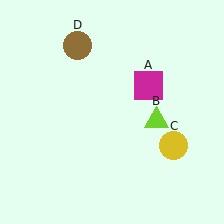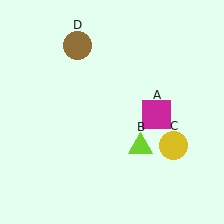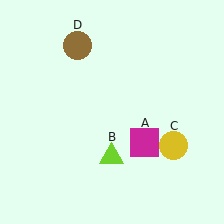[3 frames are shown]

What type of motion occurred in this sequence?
The magenta square (object A), lime triangle (object B) rotated clockwise around the center of the scene.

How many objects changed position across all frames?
2 objects changed position: magenta square (object A), lime triangle (object B).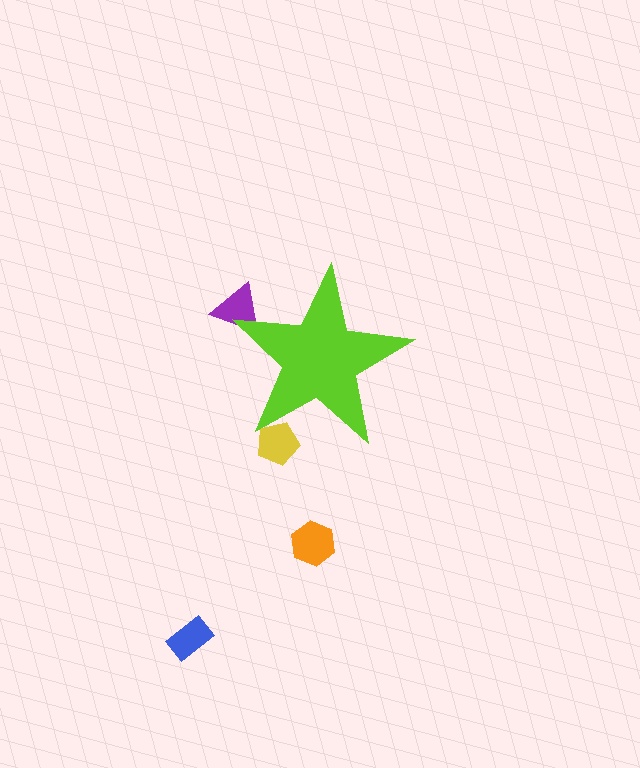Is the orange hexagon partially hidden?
No, the orange hexagon is fully visible.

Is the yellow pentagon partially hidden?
Yes, the yellow pentagon is partially hidden behind the lime star.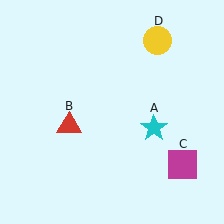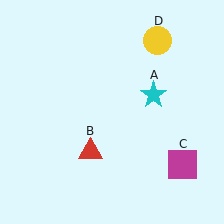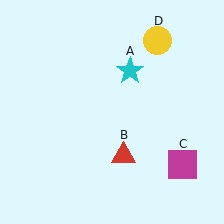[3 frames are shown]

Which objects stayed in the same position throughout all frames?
Magenta square (object C) and yellow circle (object D) remained stationary.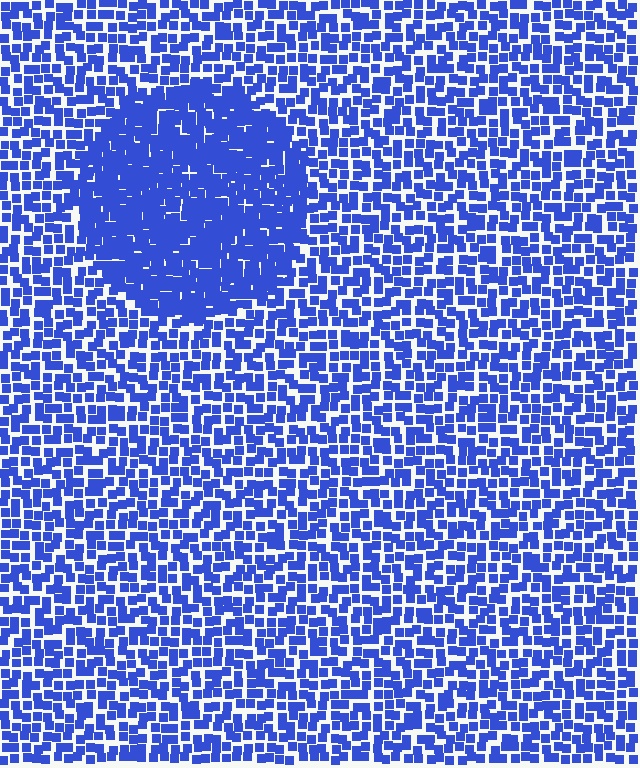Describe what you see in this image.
The image contains small blue elements arranged at two different densities. A circle-shaped region is visible where the elements are more densely packed than the surrounding area.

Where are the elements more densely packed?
The elements are more densely packed inside the circle boundary.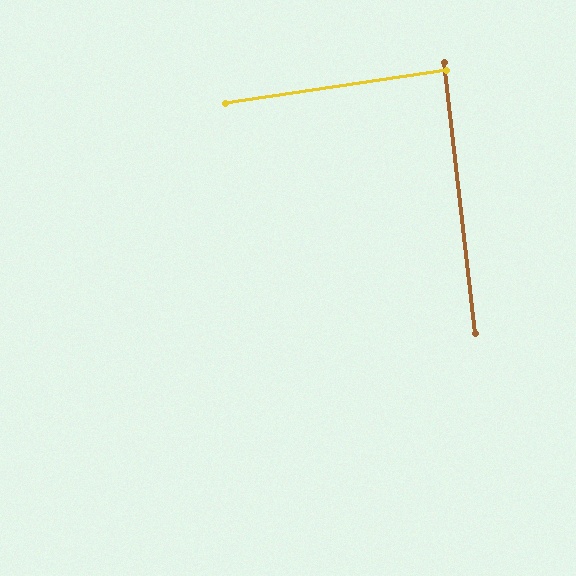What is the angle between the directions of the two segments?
Approximately 88 degrees.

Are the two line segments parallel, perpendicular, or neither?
Perpendicular — they meet at approximately 88°.